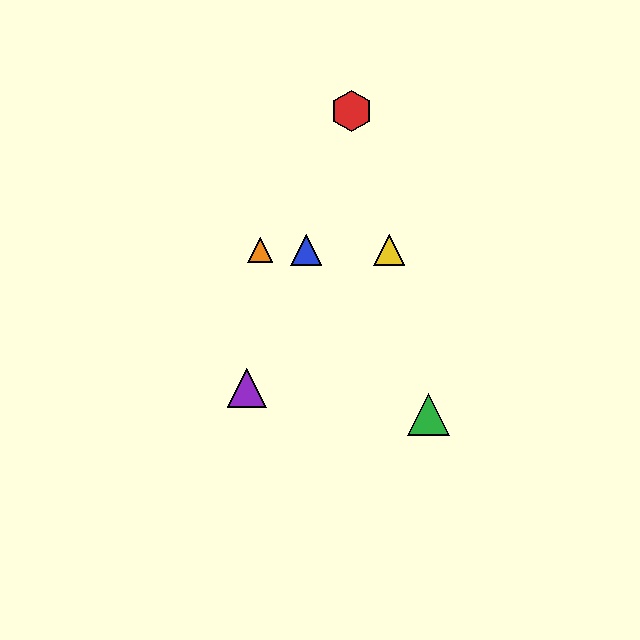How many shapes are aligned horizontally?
3 shapes (the blue triangle, the yellow triangle, the orange triangle) are aligned horizontally.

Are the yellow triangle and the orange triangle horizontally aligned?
Yes, both are at y≈250.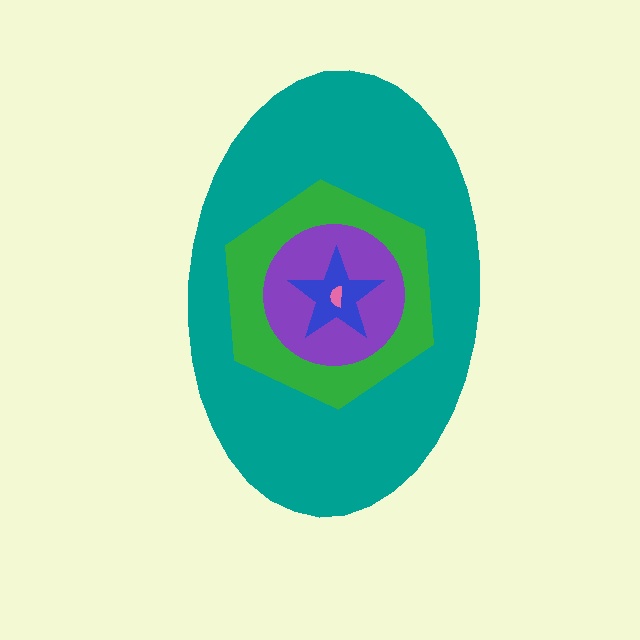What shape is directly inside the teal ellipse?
The green hexagon.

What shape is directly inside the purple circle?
The blue star.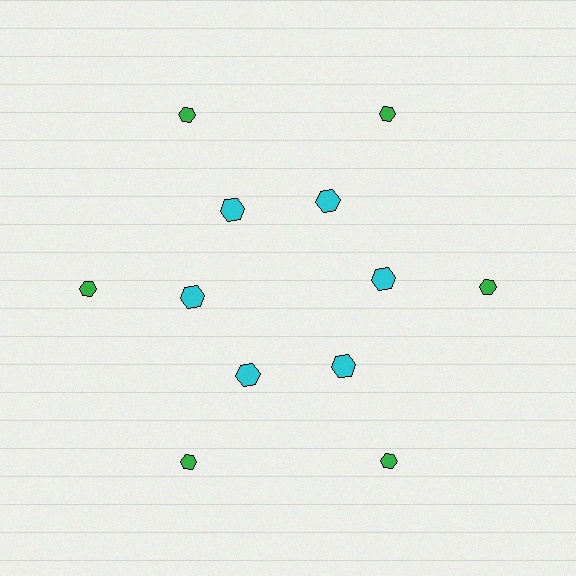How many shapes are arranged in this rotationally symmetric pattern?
There are 12 shapes, arranged in 6 groups of 2.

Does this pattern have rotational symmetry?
Yes, this pattern has 6-fold rotational symmetry. It looks the same after rotating 60 degrees around the center.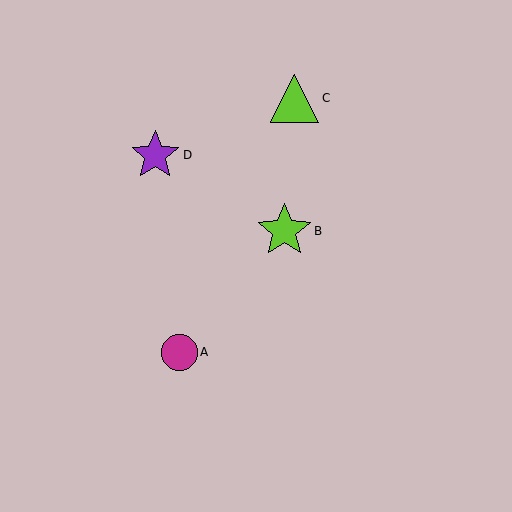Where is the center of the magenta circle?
The center of the magenta circle is at (180, 352).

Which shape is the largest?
The lime star (labeled B) is the largest.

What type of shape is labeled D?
Shape D is a purple star.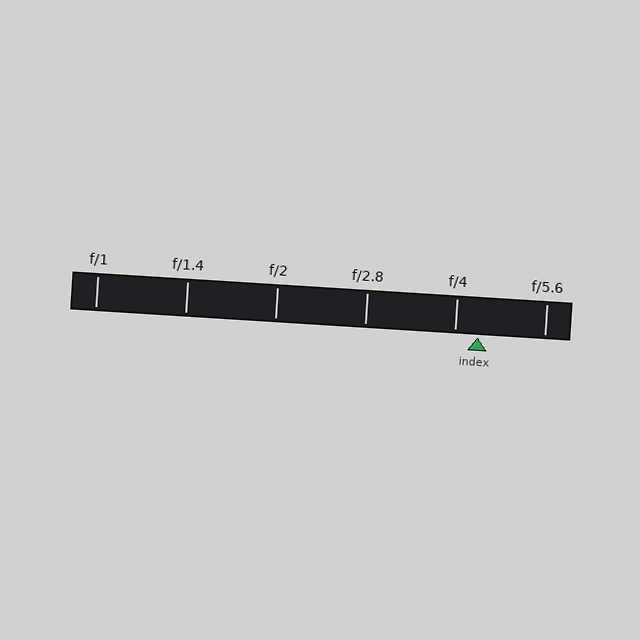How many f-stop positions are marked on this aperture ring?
There are 6 f-stop positions marked.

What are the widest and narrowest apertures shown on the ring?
The widest aperture shown is f/1 and the narrowest is f/5.6.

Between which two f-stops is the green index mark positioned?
The index mark is between f/4 and f/5.6.